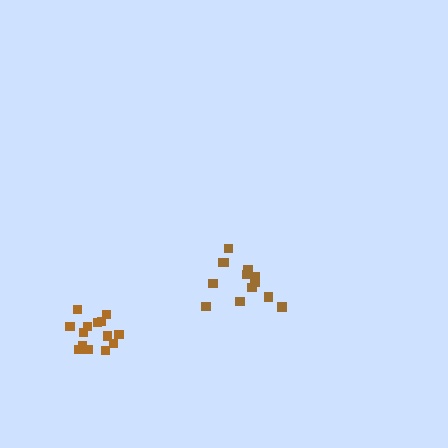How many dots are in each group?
Group 1: 13 dots, Group 2: 14 dots (27 total).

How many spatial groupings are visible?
There are 2 spatial groupings.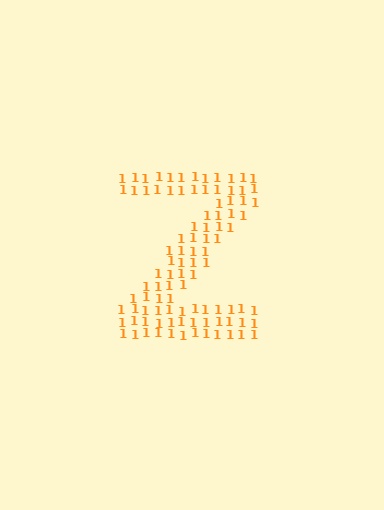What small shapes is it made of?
It is made of small digit 1's.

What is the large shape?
The large shape is the letter Z.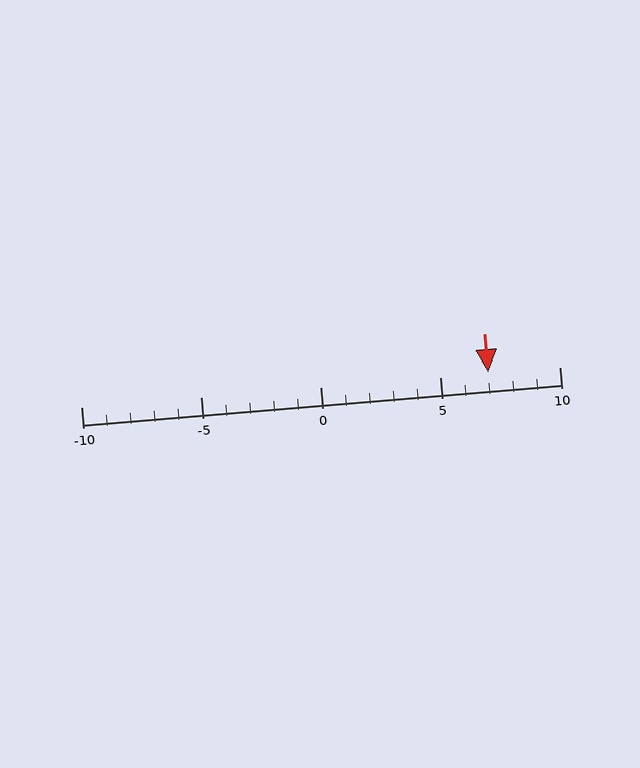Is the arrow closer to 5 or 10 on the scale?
The arrow is closer to 5.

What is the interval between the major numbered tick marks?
The major tick marks are spaced 5 units apart.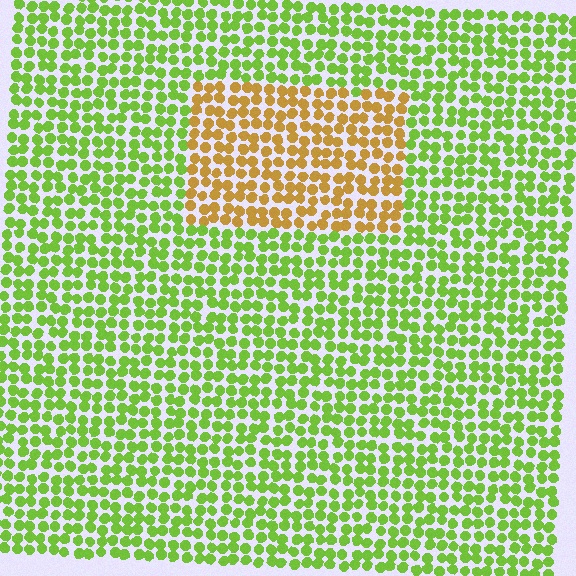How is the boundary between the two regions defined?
The boundary is defined purely by a slight shift in hue (about 55 degrees). Spacing, size, and orientation are identical on both sides.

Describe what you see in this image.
The image is filled with small lime elements in a uniform arrangement. A rectangle-shaped region is visible where the elements are tinted to a slightly different hue, forming a subtle color boundary.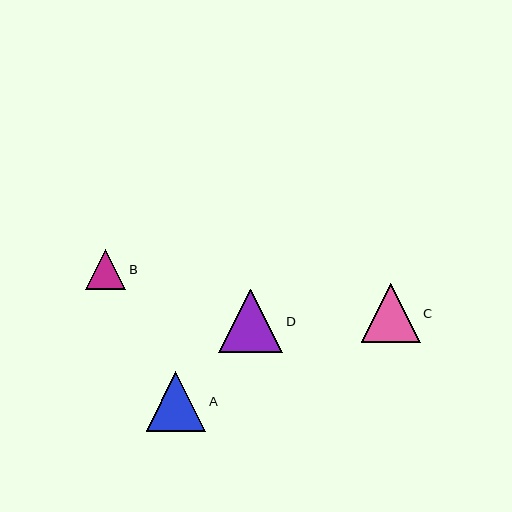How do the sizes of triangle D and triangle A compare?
Triangle D and triangle A are approximately the same size.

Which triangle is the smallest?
Triangle B is the smallest with a size of approximately 40 pixels.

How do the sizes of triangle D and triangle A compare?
Triangle D and triangle A are approximately the same size.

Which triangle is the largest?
Triangle D is the largest with a size of approximately 64 pixels.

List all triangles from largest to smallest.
From largest to smallest: D, A, C, B.